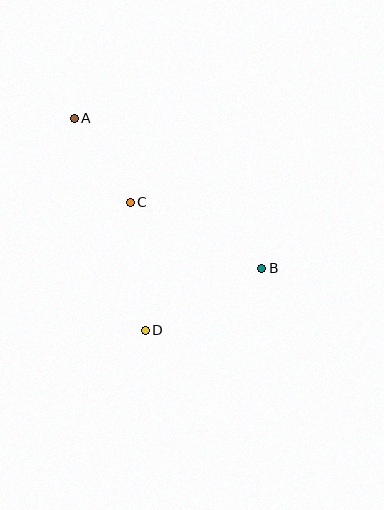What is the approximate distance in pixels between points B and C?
The distance between B and C is approximately 147 pixels.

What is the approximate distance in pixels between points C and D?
The distance between C and D is approximately 129 pixels.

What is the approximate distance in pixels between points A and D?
The distance between A and D is approximately 224 pixels.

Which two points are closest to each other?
Points A and C are closest to each other.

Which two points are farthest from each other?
Points A and B are farthest from each other.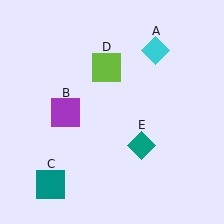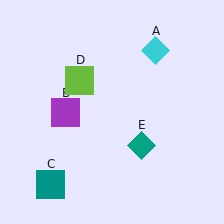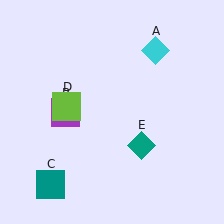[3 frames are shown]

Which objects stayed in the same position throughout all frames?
Cyan diamond (object A) and purple square (object B) and teal square (object C) and teal diamond (object E) remained stationary.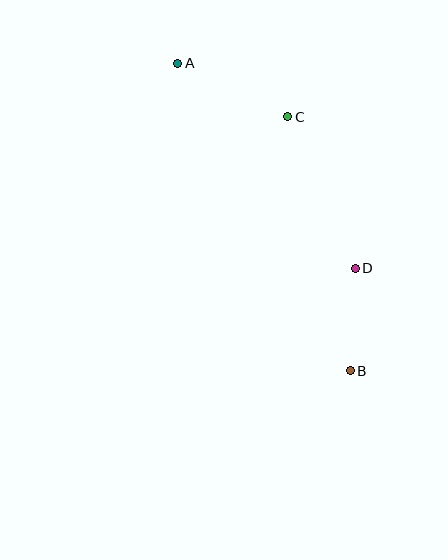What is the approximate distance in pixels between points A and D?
The distance between A and D is approximately 271 pixels.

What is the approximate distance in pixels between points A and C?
The distance between A and C is approximately 122 pixels.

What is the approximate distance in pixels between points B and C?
The distance between B and C is approximately 262 pixels.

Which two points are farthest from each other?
Points A and B are farthest from each other.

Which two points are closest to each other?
Points B and D are closest to each other.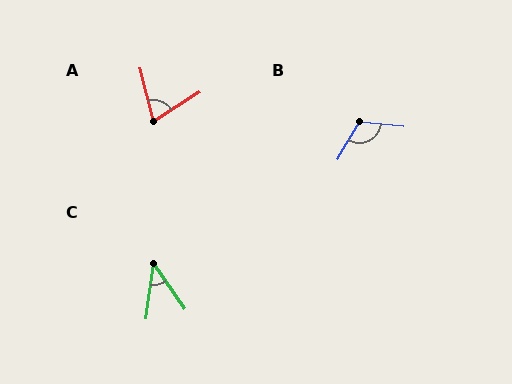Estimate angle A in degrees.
Approximately 71 degrees.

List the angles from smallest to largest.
C (42°), A (71°), B (114°).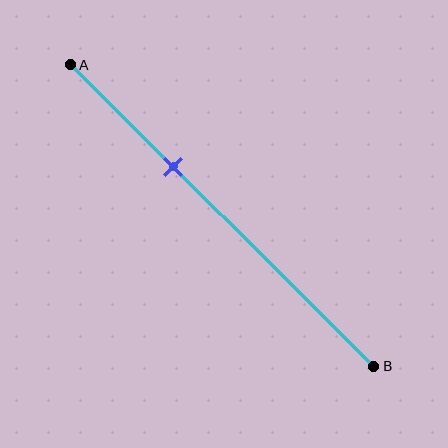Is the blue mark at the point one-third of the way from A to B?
Yes, the mark is approximately at the one-third point.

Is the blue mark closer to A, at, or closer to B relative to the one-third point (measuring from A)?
The blue mark is approximately at the one-third point of segment AB.